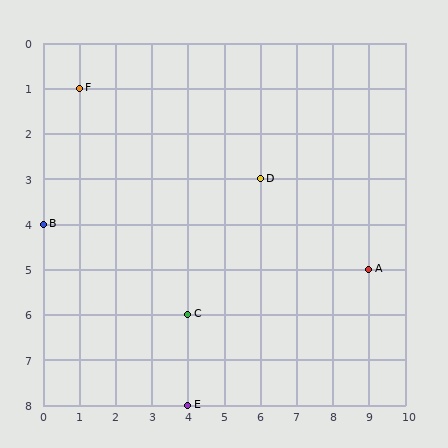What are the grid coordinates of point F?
Point F is at grid coordinates (1, 1).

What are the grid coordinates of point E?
Point E is at grid coordinates (4, 8).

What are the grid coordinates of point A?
Point A is at grid coordinates (9, 5).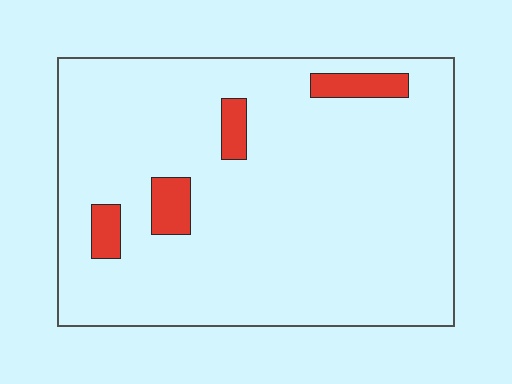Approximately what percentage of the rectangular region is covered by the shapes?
Approximately 5%.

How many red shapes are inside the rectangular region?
4.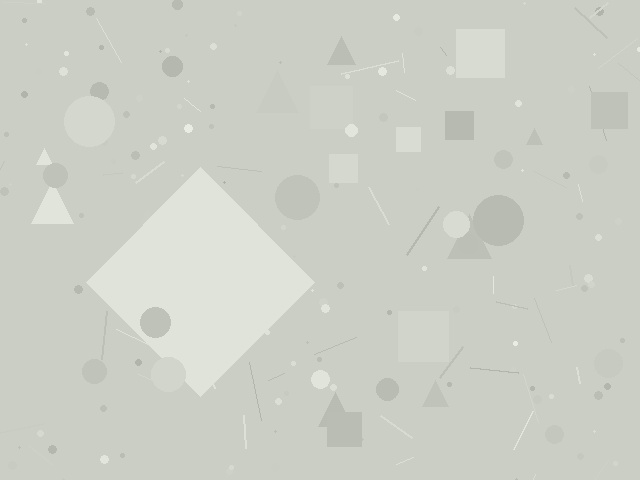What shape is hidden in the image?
A diamond is hidden in the image.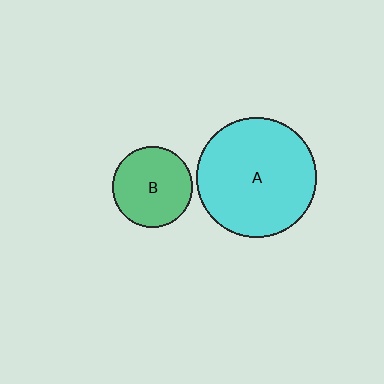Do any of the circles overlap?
No, none of the circles overlap.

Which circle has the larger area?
Circle A (cyan).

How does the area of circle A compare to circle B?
Approximately 2.2 times.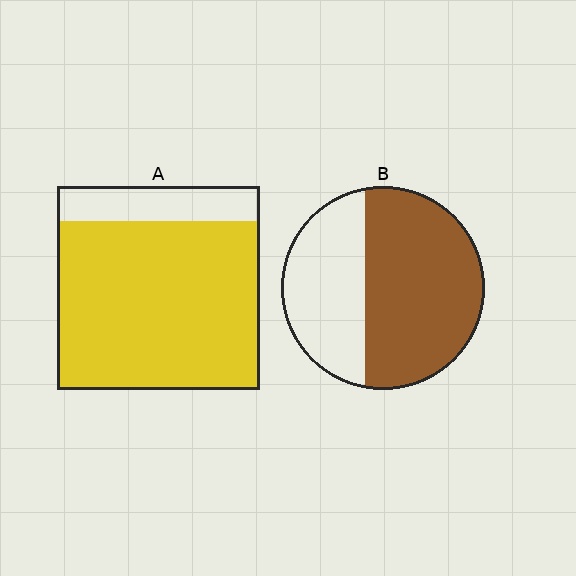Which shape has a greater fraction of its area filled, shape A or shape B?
Shape A.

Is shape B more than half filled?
Yes.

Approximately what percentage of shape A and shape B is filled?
A is approximately 85% and B is approximately 60%.